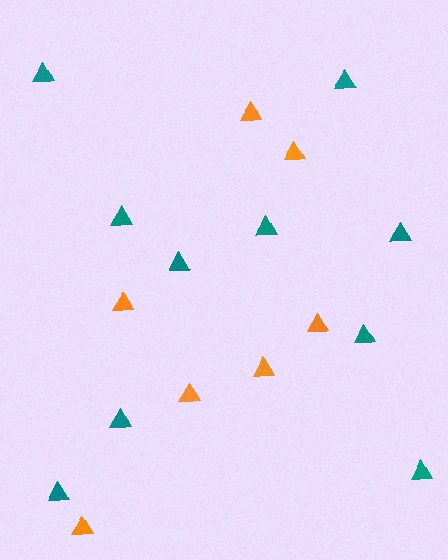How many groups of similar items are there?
There are 2 groups: one group of teal triangles (10) and one group of orange triangles (7).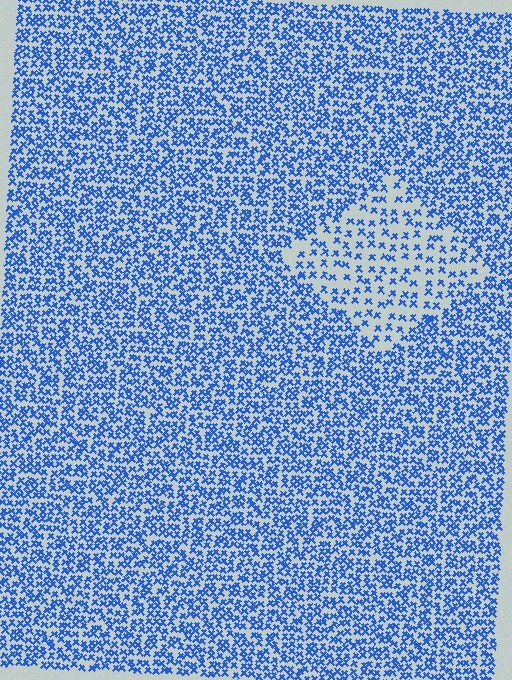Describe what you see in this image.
The image contains small blue elements arranged at two different densities. A diamond-shaped region is visible where the elements are less densely packed than the surrounding area.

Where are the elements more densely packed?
The elements are more densely packed outside the diamond boundary.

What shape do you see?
I see a diamond.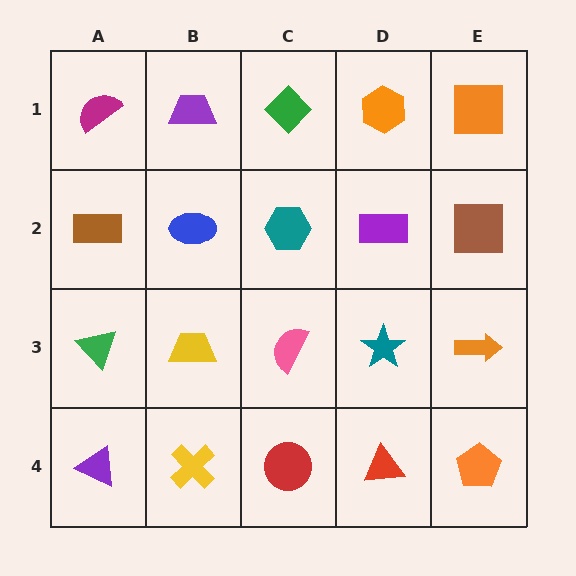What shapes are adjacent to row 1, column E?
A brown square (row 2, column E), an orange hexagon (row 1, column D).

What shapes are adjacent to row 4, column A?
A green triangle (row 3, column A), a yellow cross (row 4, column B).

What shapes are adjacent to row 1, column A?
A brown rectangle (row 2, column A), a purple trapezoid (row 1, column B).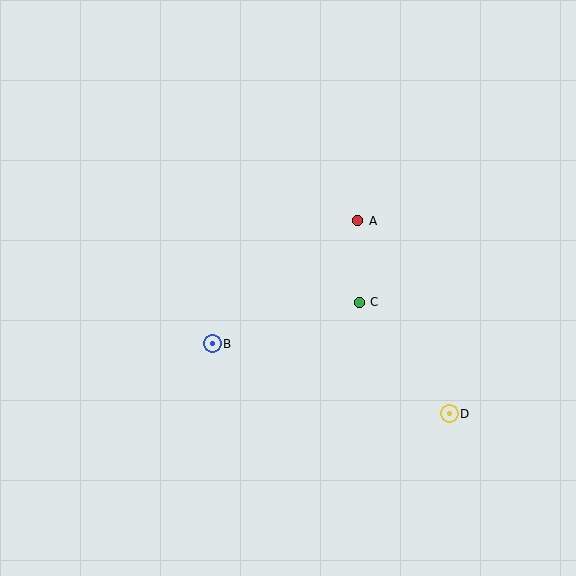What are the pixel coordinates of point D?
Point D is at (449, 414).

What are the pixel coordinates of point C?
Point C is at (359, 302).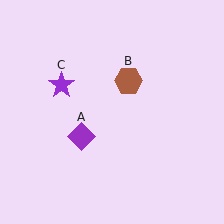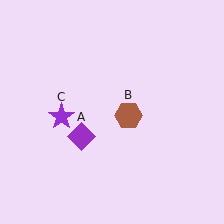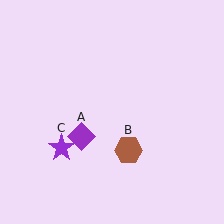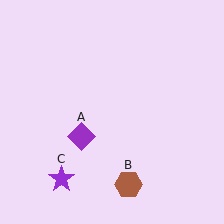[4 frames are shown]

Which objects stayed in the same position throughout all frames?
Purple diamond (object A) remained stationary.